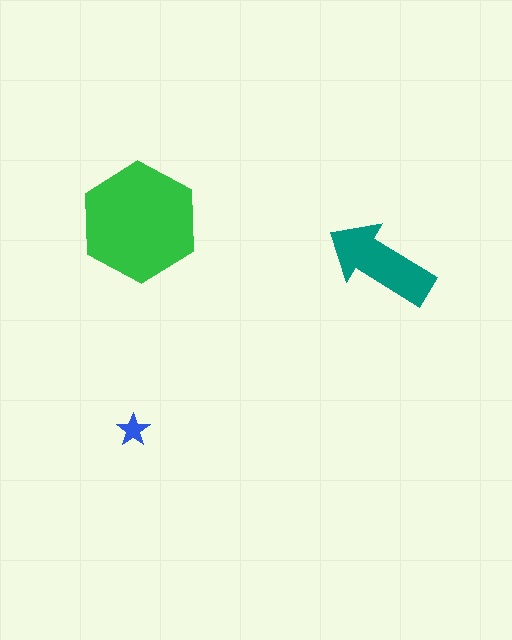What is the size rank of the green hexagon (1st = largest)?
1st.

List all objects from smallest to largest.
The blue star, the teal arrow, the green hexagon.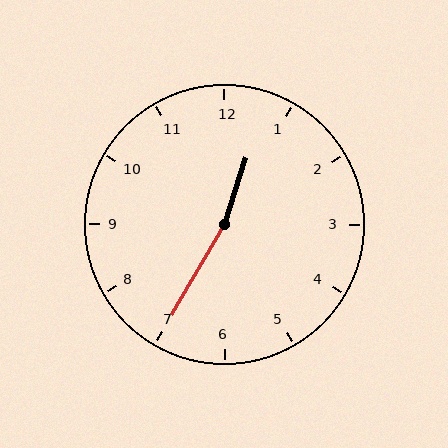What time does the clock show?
12:35.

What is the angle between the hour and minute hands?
Approximately 168 degrees.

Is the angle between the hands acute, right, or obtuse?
It is obtuse.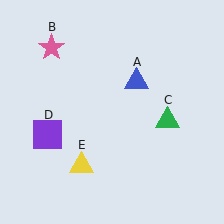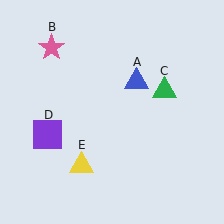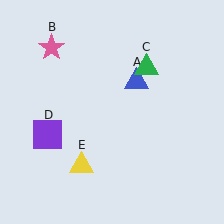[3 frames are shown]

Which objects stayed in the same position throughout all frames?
Blue triangle (object A) and pink star (object B) and purple square (object D) and yellow triangle (object E) remained stationary.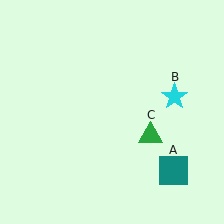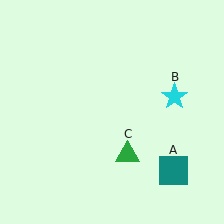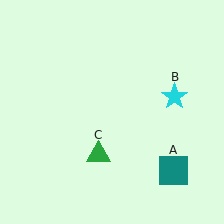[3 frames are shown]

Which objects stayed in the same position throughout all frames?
Teal square (object A) and cyan star (object B) remained stationary.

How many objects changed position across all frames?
1 object changed position: green triangle (object C).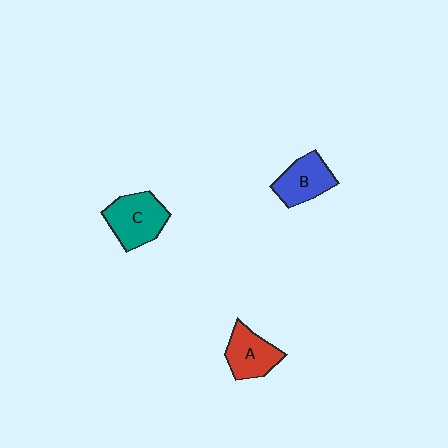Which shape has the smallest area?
Shape A (red).